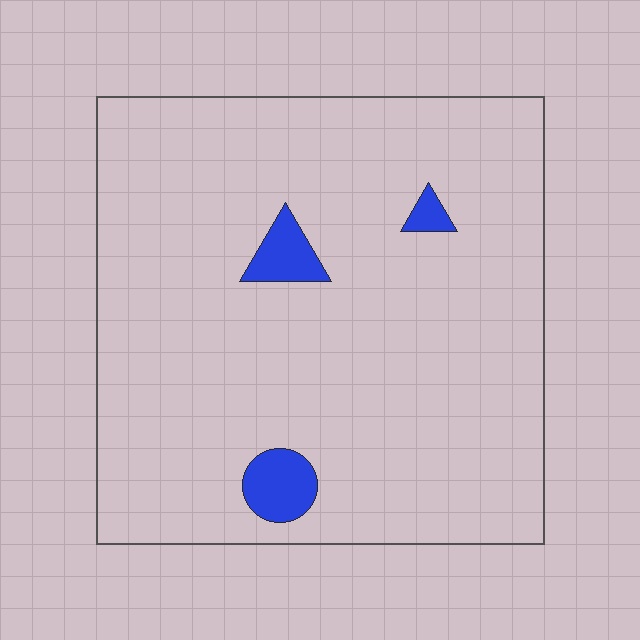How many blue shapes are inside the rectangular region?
3.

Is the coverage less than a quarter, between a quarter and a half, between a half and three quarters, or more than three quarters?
Less than a quarter.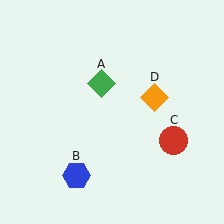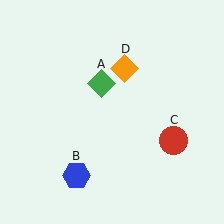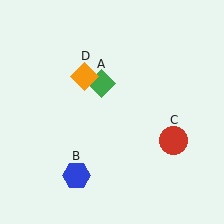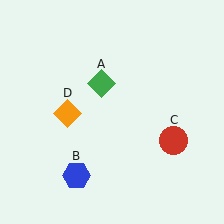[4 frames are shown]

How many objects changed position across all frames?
1 object changed position: orange diamond (object D).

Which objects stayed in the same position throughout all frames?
Green diamond (object A) and blue hexagon (object B) and red circle (object C) remained stationary.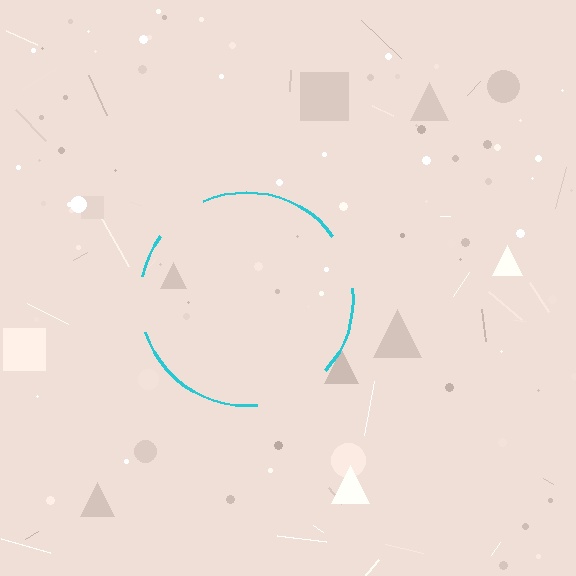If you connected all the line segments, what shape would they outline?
They would outline a circle.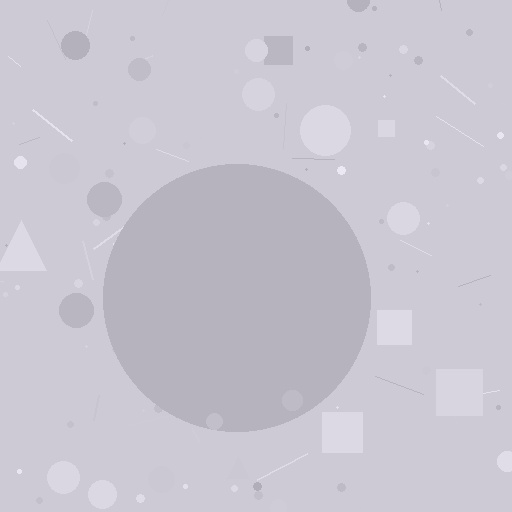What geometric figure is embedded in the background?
A circle is embedded in the background.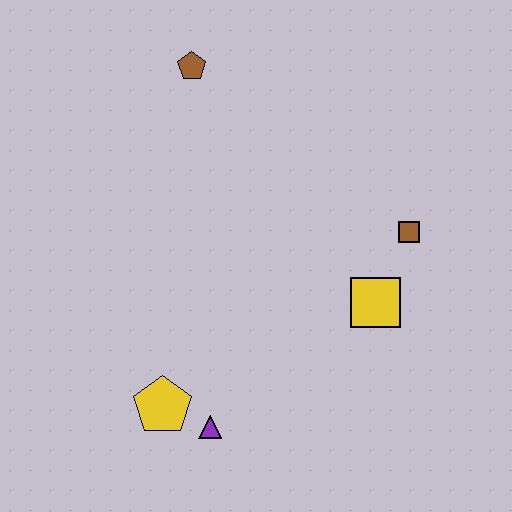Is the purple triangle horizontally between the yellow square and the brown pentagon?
Yes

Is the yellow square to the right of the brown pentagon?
Yes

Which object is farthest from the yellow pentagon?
The brown pentagon is farthest from the yellow pentagon.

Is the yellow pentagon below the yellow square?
Yes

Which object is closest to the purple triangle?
The yellow pentagon is closest to the purple triangle.